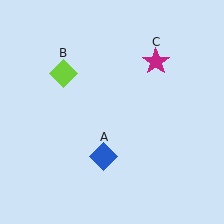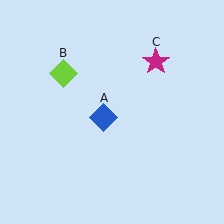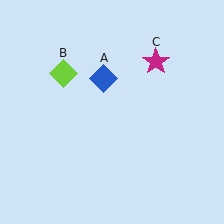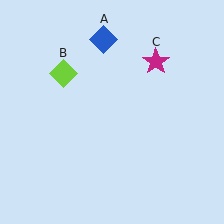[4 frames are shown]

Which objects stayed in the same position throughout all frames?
Lime diamond (object B) and magenta star (object C) remained stationary.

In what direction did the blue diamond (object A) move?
The blue diamond (object A) moved up.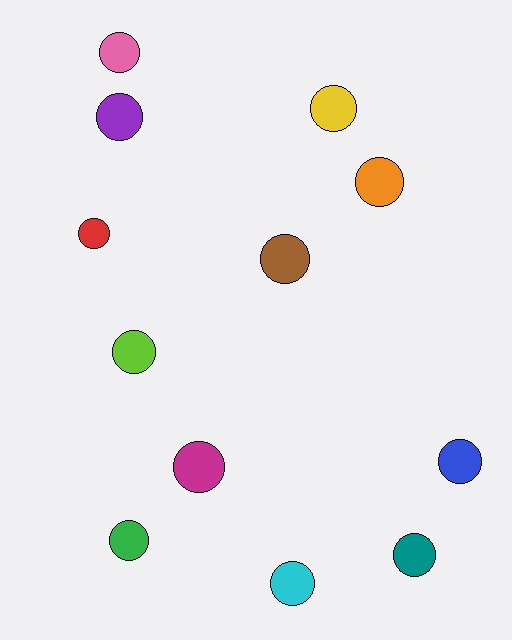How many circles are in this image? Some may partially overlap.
There are 12 circles.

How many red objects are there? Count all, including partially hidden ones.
There is 1 red object.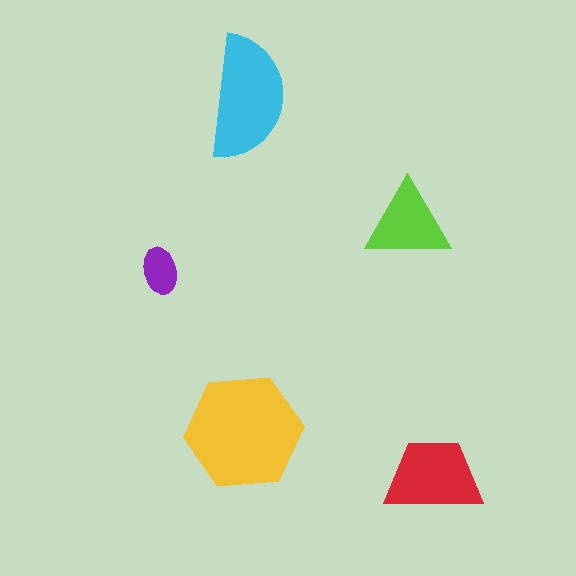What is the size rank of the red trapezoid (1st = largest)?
3rd.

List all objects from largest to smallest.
The yellow hexagon, the cyan semicircle, the red trapezoid, the lime triangle, the purple ellipse.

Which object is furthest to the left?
The purple ellipse is leftmost.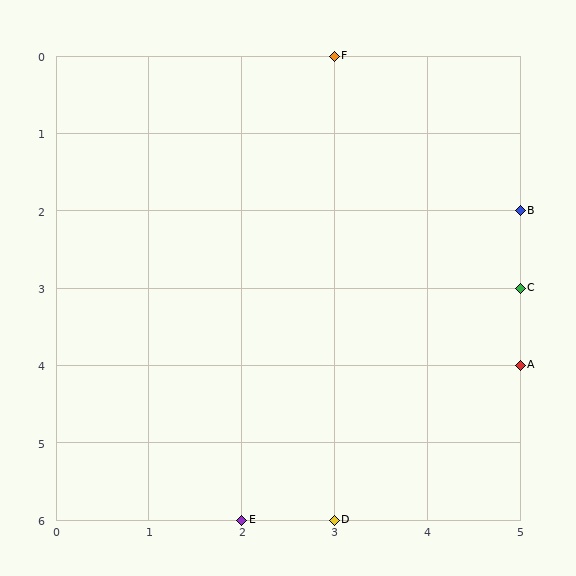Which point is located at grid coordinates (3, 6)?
Point D is at (3, 6).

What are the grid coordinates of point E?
Point E is at grid coordinates (2, 6).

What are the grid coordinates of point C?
Point C is at grid coordinates (5, 3).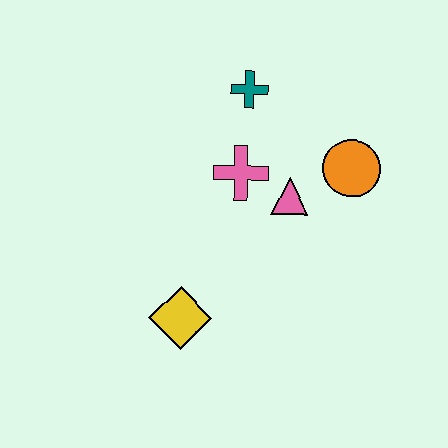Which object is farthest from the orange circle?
The yellow diamond is farthest from the orange circle.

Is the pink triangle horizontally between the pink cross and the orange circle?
Yes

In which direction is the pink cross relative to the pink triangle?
The pink cross is to the left of the pink triangle.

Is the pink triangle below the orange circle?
Yes